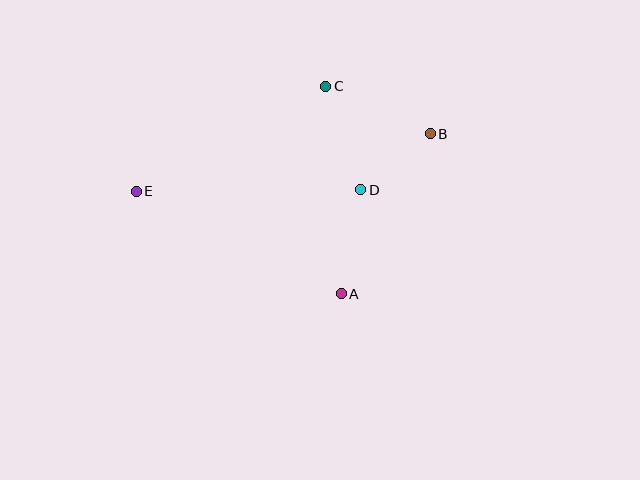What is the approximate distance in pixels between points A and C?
The distance between A and C is approximately 208 pixels.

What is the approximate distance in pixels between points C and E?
The distance between C and E is approximately 217 pixels.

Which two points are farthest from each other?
Points B and E are farthest from each other.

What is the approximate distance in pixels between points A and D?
The distance between A and D is approximately 106 pixels.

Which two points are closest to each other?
Points B and D are closest to each other.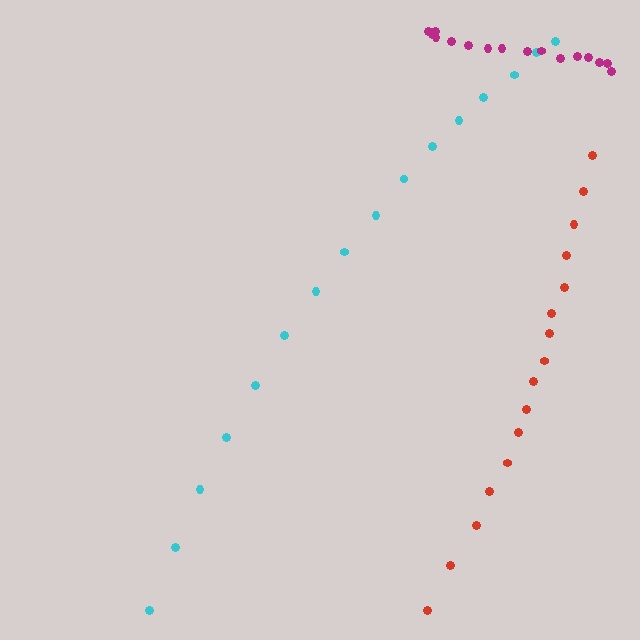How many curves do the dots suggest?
There are 3 distinct paths.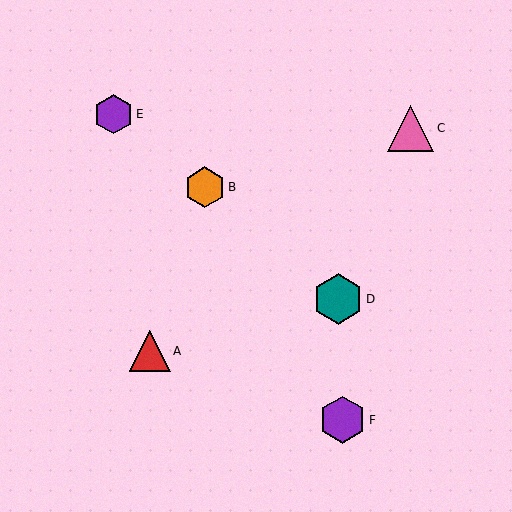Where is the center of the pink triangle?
The center of the pink triangle is at (411, 128).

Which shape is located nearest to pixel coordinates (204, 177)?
The orange hexagon (labeled B) at (205, 187) is nearest to that location.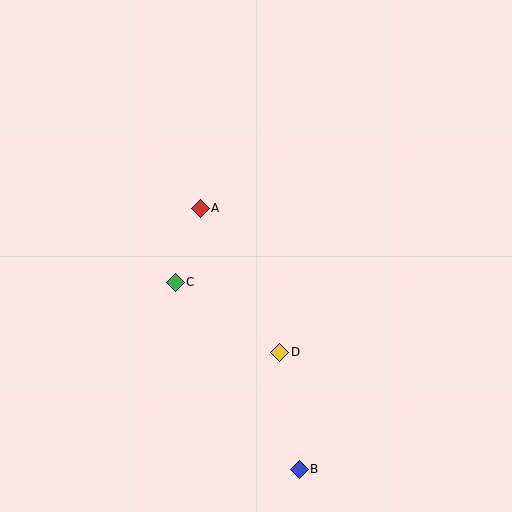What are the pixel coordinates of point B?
Point B is at (299, 469).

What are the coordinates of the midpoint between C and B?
The midpoint between C and B is at (237, 376).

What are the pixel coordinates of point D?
Point D is at (280, 352).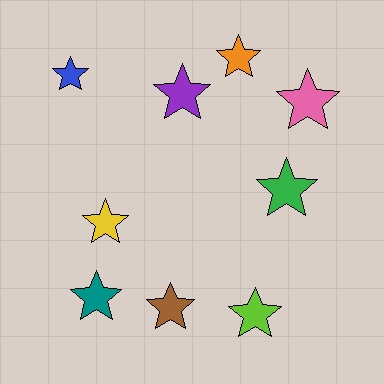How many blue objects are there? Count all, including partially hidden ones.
There is 1 blue object.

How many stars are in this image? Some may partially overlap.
There are 9 stars.